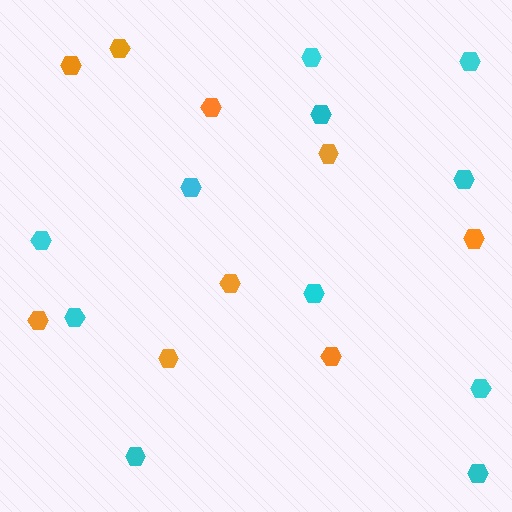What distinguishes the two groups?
There are 2 groups: one group of orange hexagons (9) and one group of cyan hexagons (11).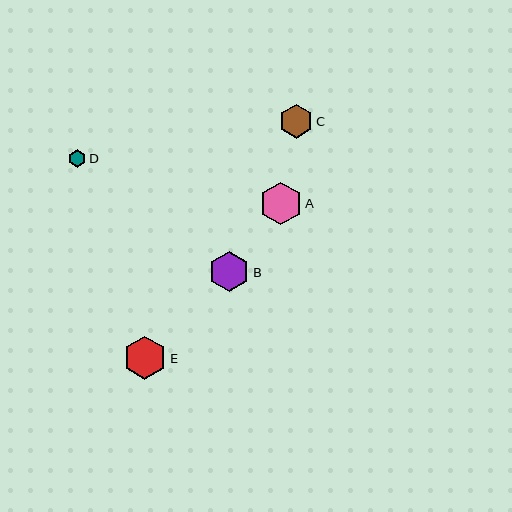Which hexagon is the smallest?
Hexagon D is the smallest with a size of approximately 17 pixels.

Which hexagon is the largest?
Hexagon E is the largest with a size of approximately 43 pixels.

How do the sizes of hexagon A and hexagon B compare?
Hexagon A and hexagon B are approximately the same size.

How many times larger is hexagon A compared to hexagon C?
Hexagon A is approximately 1.3 times the size of hexagon C.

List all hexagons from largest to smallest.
From largest to smallest: E, A, B, C, D.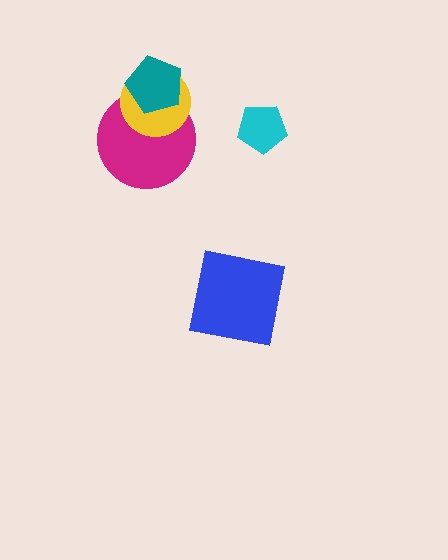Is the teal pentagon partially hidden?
No, no other shape covers it.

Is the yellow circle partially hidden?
Yes, it is partially covered by another shape.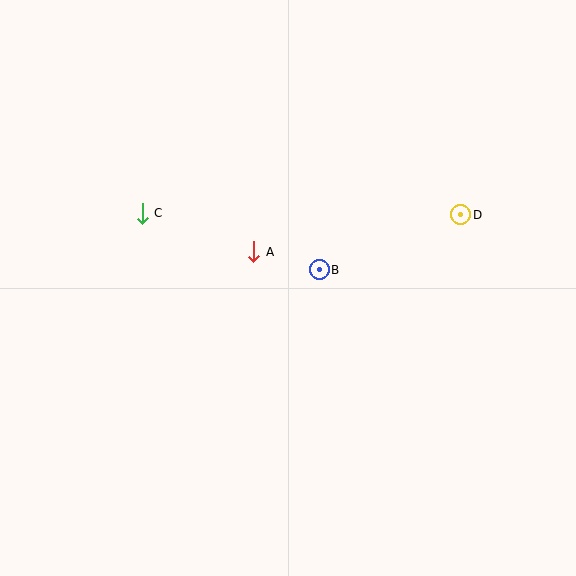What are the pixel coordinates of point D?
Point D is at (461, 215).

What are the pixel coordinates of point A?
Point A is at (254, 252).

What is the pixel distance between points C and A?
The distance between C and A is 118 pixels.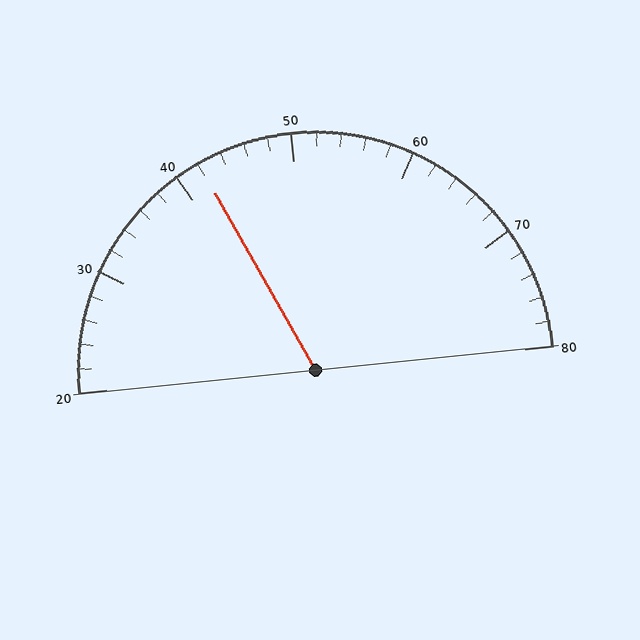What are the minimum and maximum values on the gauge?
The gauge ranges from 20 to 80.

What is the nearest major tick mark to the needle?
The nearest major tick mark is 40.